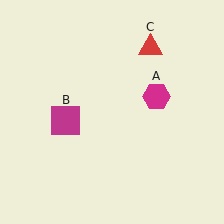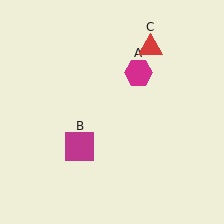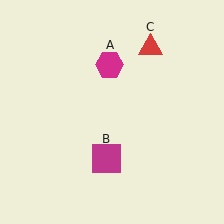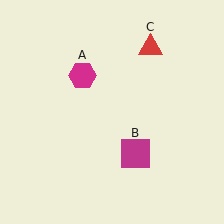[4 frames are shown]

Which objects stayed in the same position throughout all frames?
Red triangle (object C) remained stationary.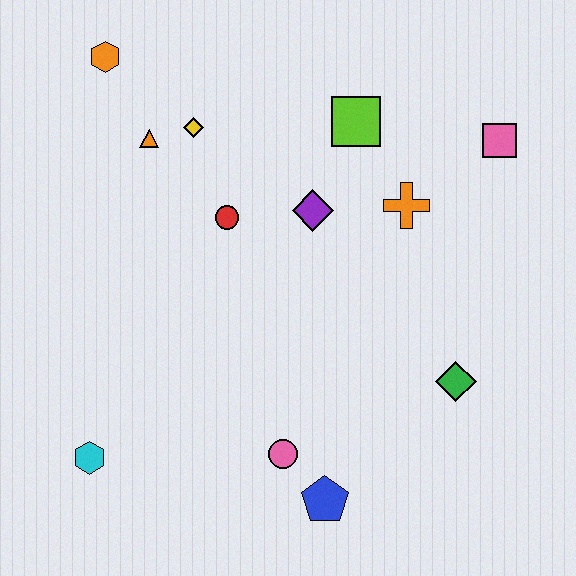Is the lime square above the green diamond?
Yes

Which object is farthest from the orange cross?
The cyan hexagon is farthest from the orange cross.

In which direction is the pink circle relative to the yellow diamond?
The pink circle is below the yellow diamond.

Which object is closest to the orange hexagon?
The orange triangle is closest to the orange hexagon.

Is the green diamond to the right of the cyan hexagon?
Yes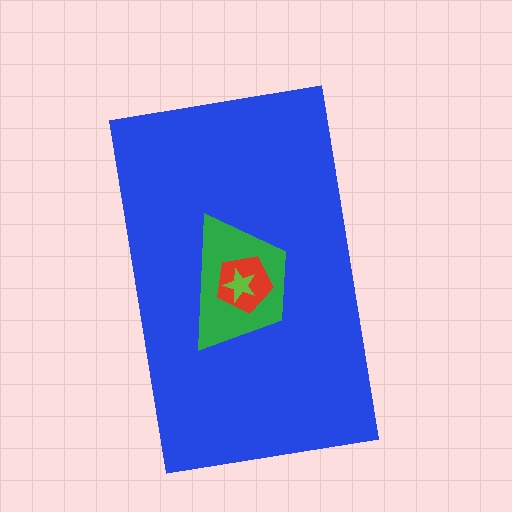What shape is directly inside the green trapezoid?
The red pentagon.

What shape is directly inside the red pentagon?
The lime star.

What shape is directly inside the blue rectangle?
The green trapezoid.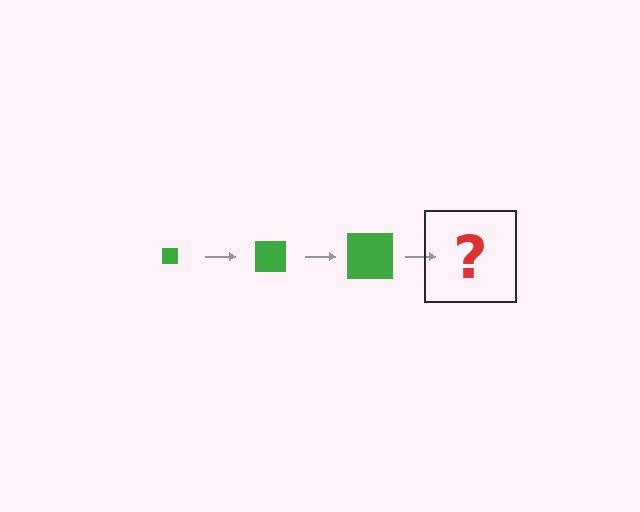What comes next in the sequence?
The next element should be a green square, larger than the previous one.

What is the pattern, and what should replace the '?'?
The pattern is that the square gets progressively larger each step. The '?' should be a green square, larger than the previous one.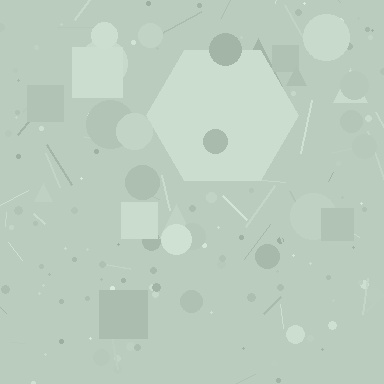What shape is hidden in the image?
A hexagon is hidden in the image.